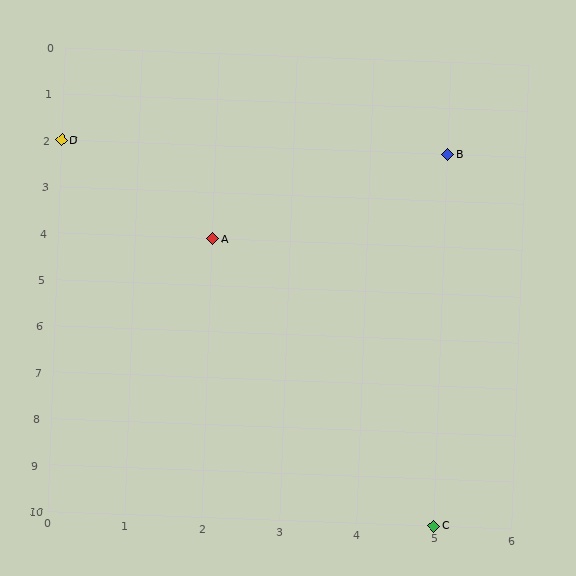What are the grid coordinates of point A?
Point A is at grid coordinates (2, 4).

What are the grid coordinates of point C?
Point C is at grid coordinates (5, 10).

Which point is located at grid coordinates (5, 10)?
Point C is at (5, 10).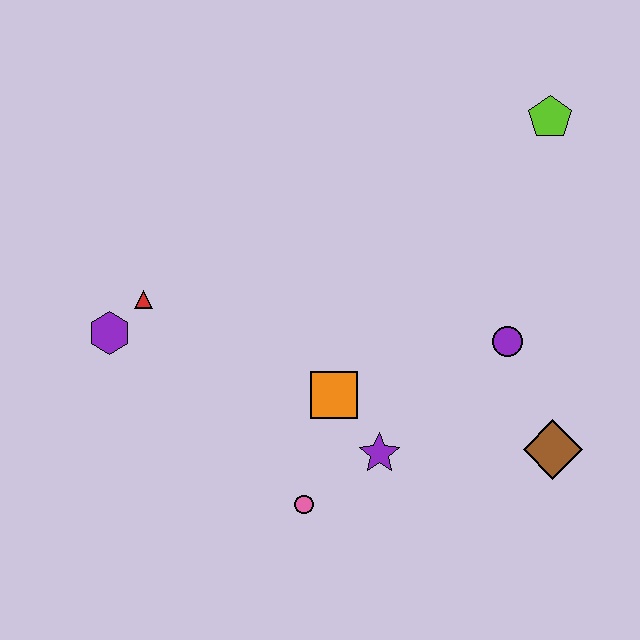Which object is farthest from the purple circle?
The purple hexagon is farthest from the purple circle.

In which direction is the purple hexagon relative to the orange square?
The purple hexagon is to the left of the orange square.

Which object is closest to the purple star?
The orange square is closest to the purple star.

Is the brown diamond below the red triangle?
Yes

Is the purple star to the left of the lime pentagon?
Yes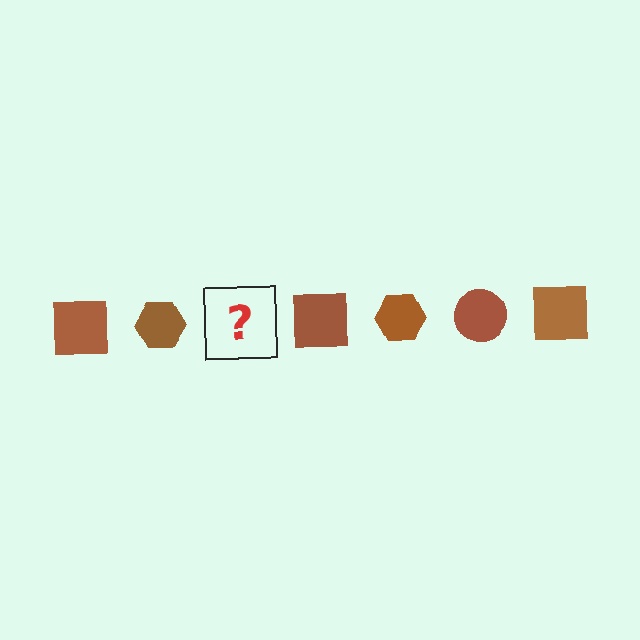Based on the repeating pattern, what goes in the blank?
The blank should be a brown circle.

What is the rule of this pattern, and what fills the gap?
The rule is that the pattern cycles through square, hexagon, circle shapes in brown. The gap should be filled with a brown circle.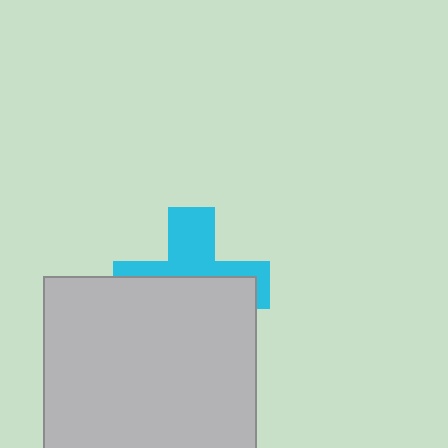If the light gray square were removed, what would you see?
You would see the complete cyan cross.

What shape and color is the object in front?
The object in front is a light gray square.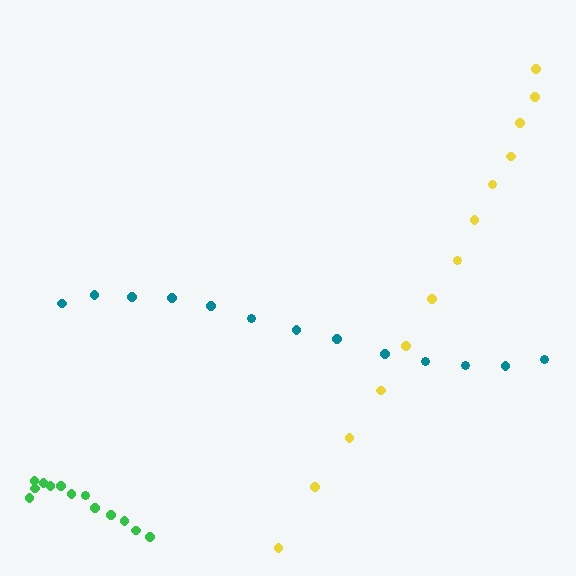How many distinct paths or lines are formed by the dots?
There are 3 distinct paths.